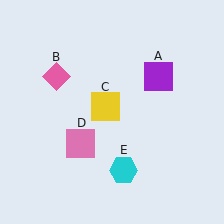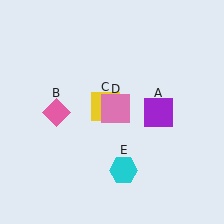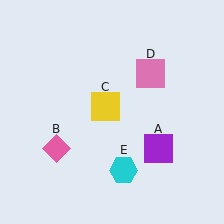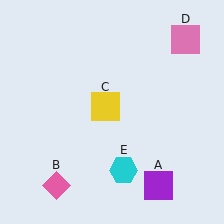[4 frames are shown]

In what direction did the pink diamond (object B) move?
The pink diamond (object B) moved down.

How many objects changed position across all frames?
3 objects changed position: purple square (object A), pink diamond (object B), pink square (object D).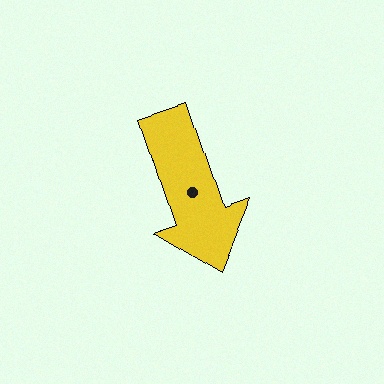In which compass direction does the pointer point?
South.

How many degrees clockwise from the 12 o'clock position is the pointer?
Approximately 161 degrees.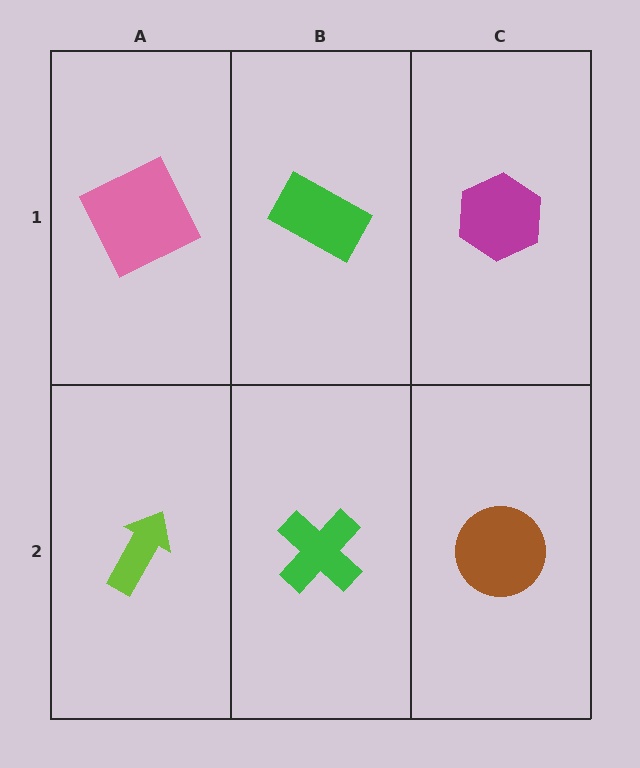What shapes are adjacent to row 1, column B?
A green cross (row 2, column B), a pink square (row 1, column A), a magenta hexagon (row 1, column C).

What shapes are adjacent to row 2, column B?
A green rectangle (row 1, column B), a lime arrow (row 2, column A), a brown circle (row 2, column C).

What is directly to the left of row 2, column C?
A green cross.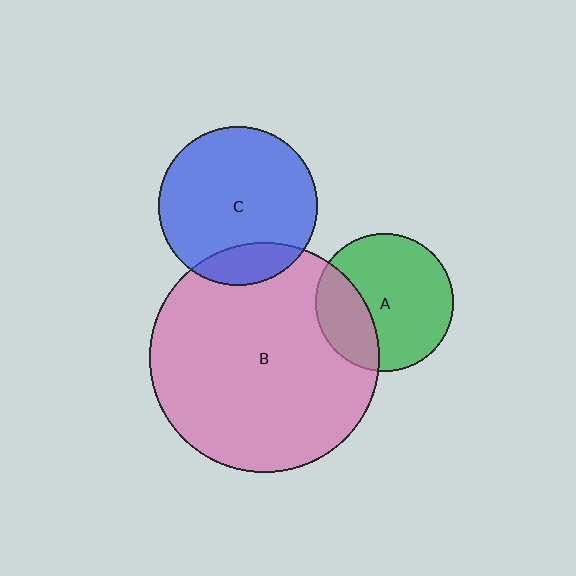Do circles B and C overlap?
Yes.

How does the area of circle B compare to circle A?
Approximately 2.8 times.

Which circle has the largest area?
Circle B (pink).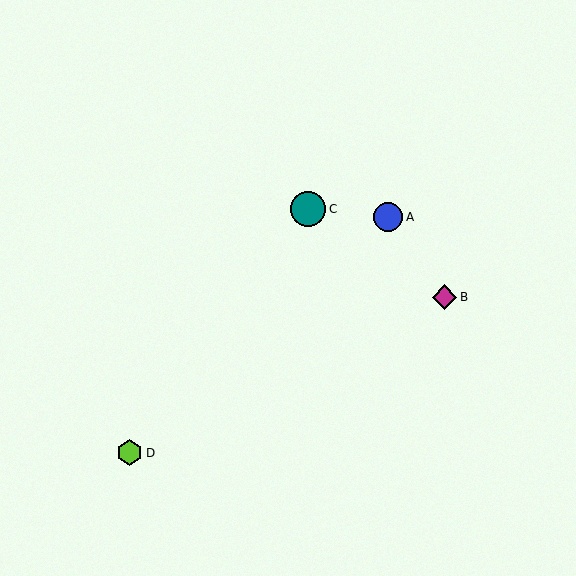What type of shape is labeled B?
Shape B is a magenta diamond.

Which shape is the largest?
The teal circle (labeled C) is the largest.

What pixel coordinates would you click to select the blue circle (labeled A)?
Click at (388, 217) to select the blue circle A.